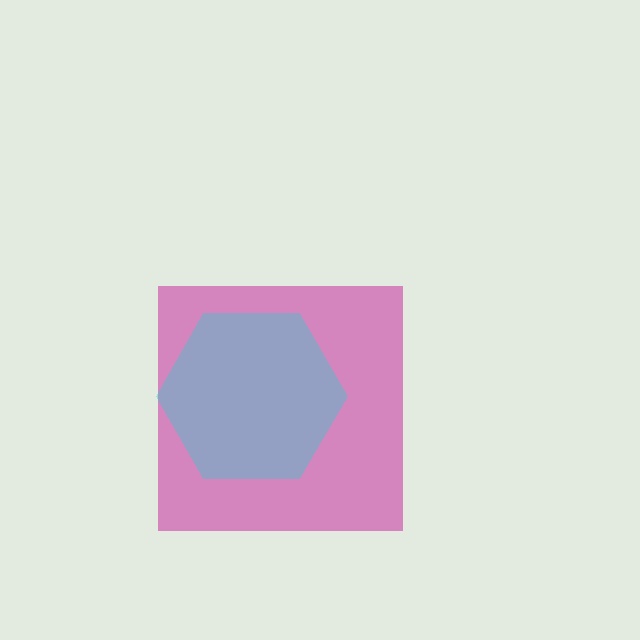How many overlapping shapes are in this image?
There are 2 overlapping shapes in the image.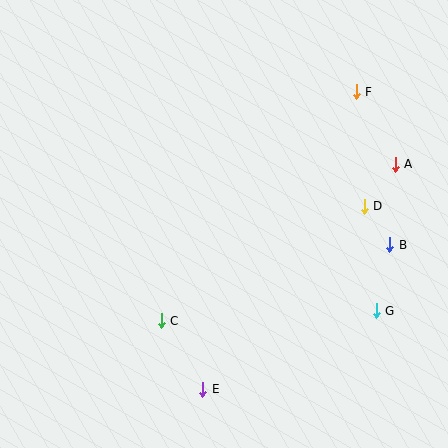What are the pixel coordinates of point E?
Point E is at (203, 389).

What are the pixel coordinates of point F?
Point F is at (356, 92).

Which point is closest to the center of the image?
Point C at (161, 321) is closest to the center.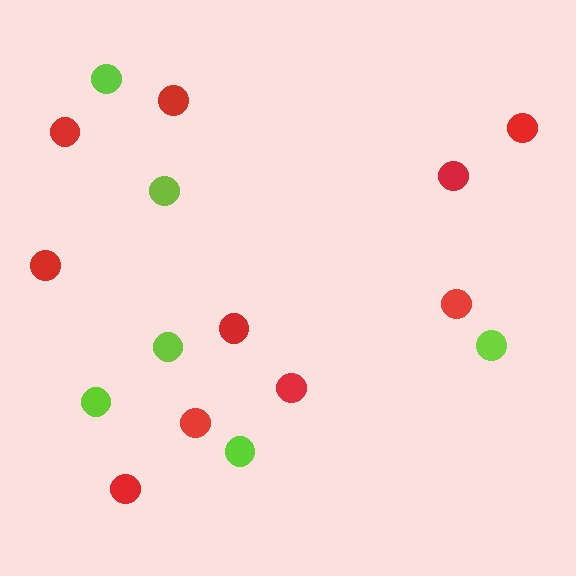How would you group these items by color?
There are 2 groups: one group of lime circles (6) and one group of red circles (10).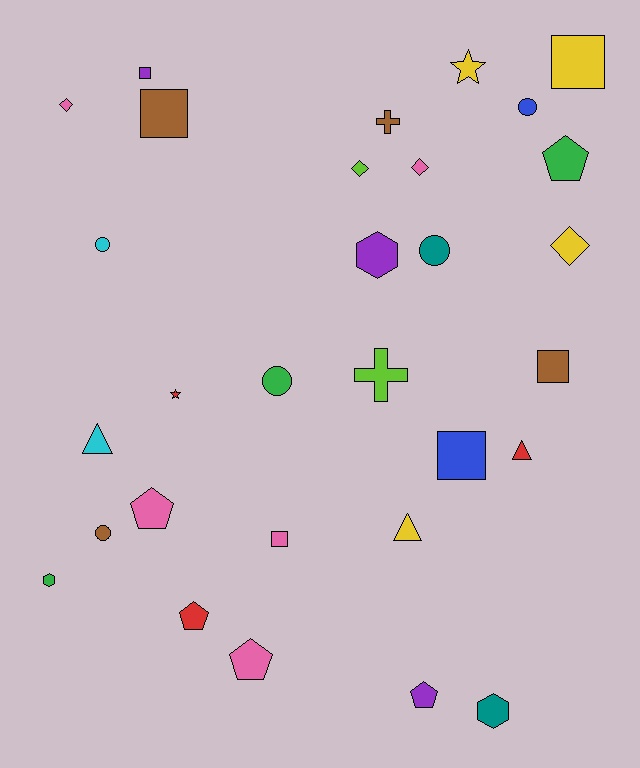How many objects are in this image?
There are 30 objects.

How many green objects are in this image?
There are 3 green objects.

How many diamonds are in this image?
There are 4 diamonds.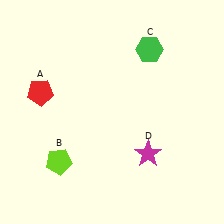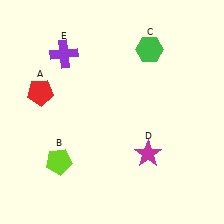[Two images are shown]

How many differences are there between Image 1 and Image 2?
There is 1 difference between the two images.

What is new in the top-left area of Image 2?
A purple cross (E) was added in the top-left area of Image 2.